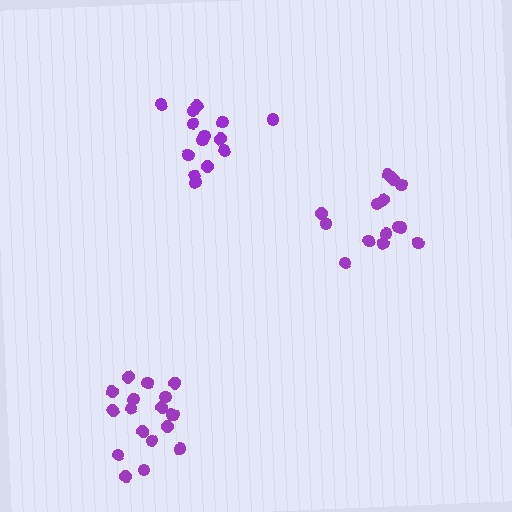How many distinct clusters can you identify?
There are 3 distinct clusters.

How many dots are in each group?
Group 1: 18 dots, Group 2: 14 dots, Group 3: 14 dots (46 total).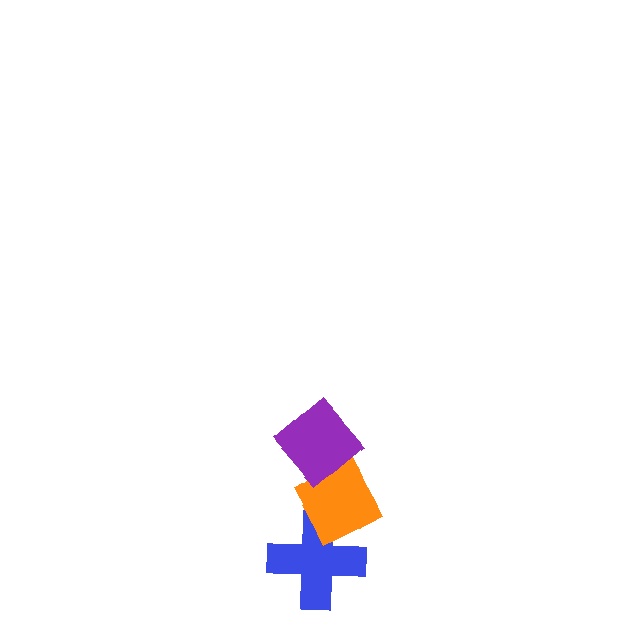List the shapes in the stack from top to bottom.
From top to bottom: the purple diamond, the orange diamond, the blue cross.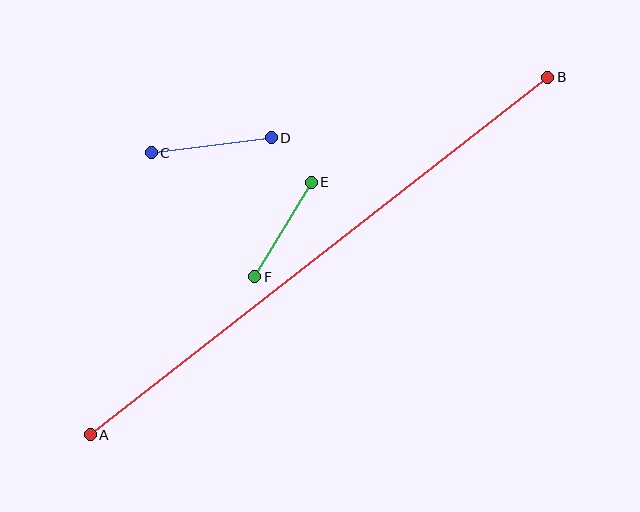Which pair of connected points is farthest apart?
Points A and B are farthest apart.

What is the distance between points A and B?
The distance is approximately 581 pixels.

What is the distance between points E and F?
The distance is approximately 110 pixels.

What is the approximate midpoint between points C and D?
The midpoint is at approximately (211, 145) pixels.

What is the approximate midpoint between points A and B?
The midpoint is at approximately (319, 256) pixels.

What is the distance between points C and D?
The distance is approximately 121 pixels.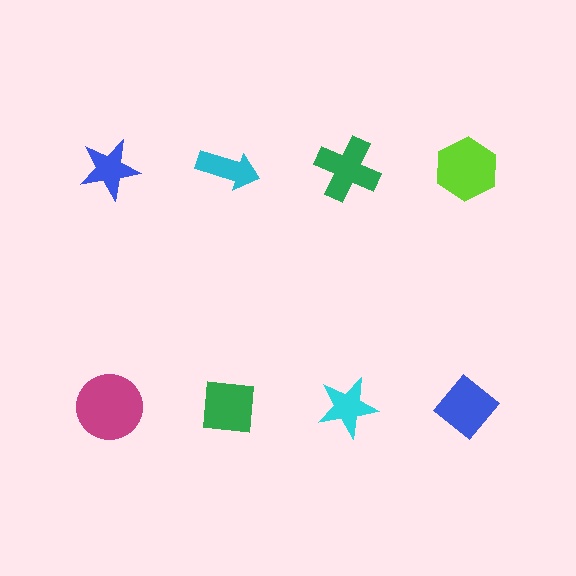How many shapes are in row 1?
4 shapes.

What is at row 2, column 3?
A cyan star.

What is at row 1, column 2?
A cyan arrow.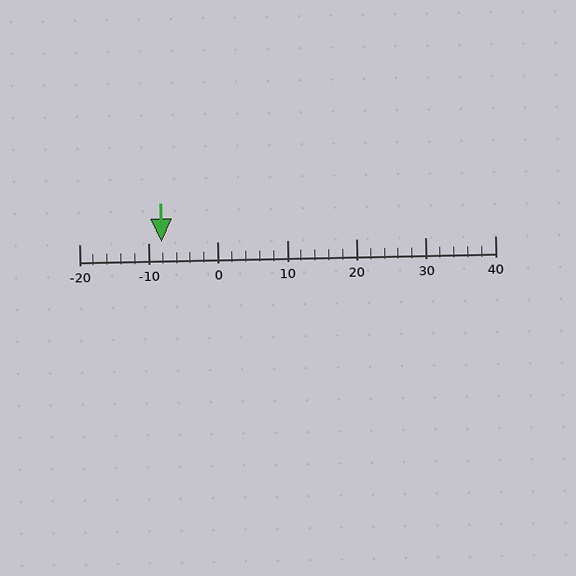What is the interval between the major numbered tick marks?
The major tick marks are spaced 10 units apart.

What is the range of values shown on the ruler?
The ruler shows values from -20 to 40.